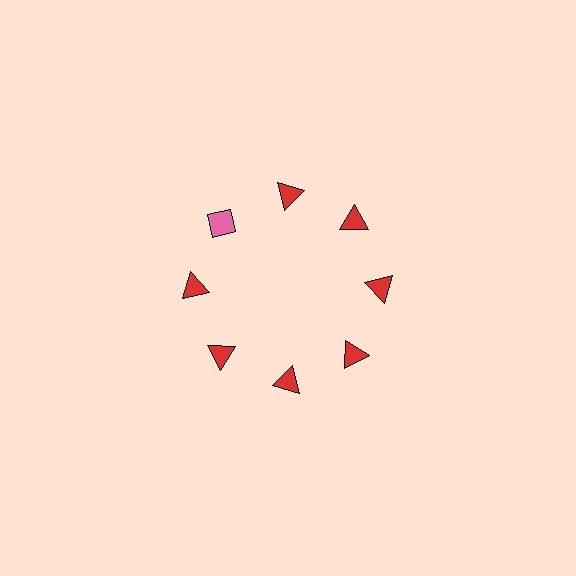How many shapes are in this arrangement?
There are 8 shapes arranged in a ring pattern.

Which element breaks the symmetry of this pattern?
The pink diamond at roughly the 10 o'clock position breaks the symmetry. All other shapes are red triangles.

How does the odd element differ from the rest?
It differs in both color (pink instead of red) and shape (diamond instead of triangle).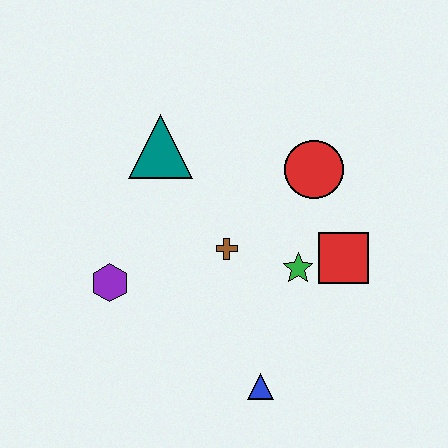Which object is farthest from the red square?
The purple hexagon is farthest from the red square.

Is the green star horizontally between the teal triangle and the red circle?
Yes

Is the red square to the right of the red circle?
Yes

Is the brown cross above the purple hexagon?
Yes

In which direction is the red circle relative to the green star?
The red circle is above the green star.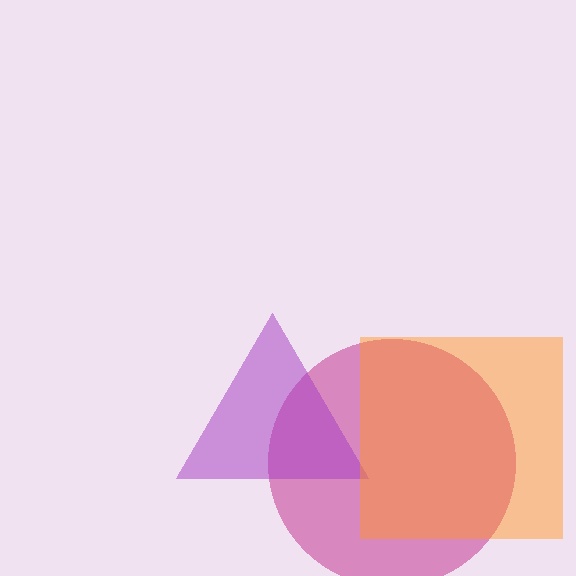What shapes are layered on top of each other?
The layered shapes are: a magenta circle, a purple triangle, an orange square.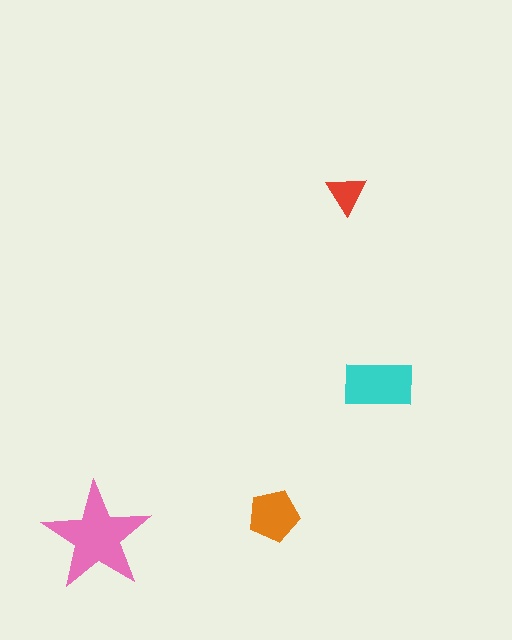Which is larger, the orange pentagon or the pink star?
The pink star.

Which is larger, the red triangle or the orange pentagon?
The orange pentagon.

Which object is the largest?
The pink star.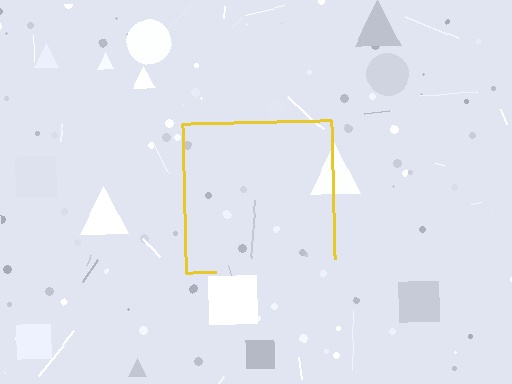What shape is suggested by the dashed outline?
The dashed outline suggests a square.